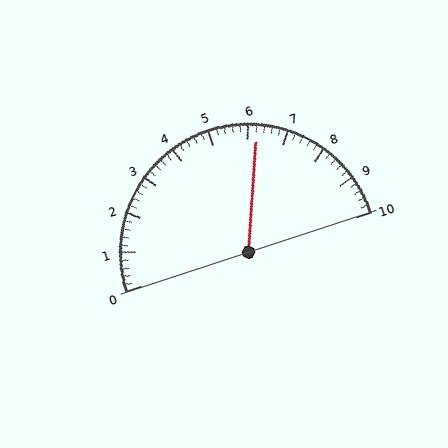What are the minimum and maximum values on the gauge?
The gauge ranges from 0 to 10.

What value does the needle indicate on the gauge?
The needle indicates approximately 6.2.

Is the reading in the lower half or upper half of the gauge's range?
The reading is in the upper half of the range (0 to 10).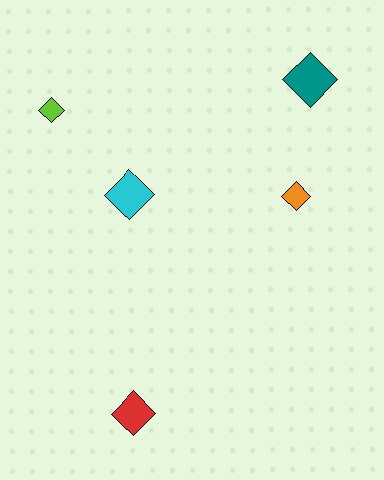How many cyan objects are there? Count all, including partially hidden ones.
There is 1 cyan object.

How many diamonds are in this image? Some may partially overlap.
There are 5 diamonds.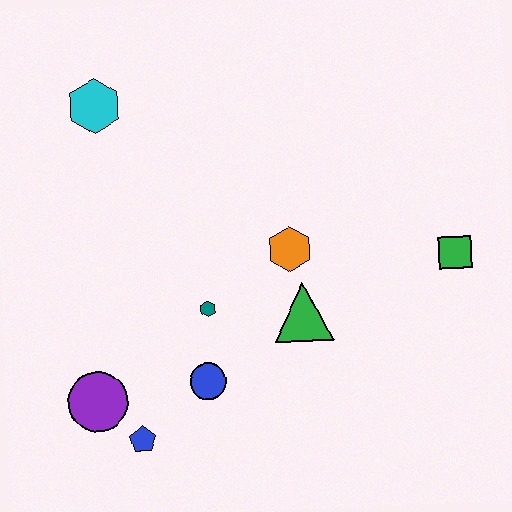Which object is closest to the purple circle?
The blue pentagon is closest to the purple circle.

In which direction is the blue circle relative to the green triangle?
The blue circle is to the left of the green triangle.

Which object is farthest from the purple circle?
The green square is farthest from the purple circle.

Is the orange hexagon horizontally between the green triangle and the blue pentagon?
Yes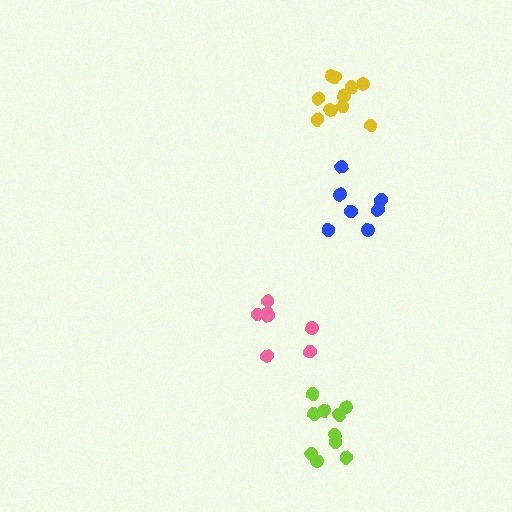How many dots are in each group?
Group 1: 10 dots, Group 2: 7 dots, Group 3: 7 dots, Group 4: 10 dots (34 total).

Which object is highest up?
The yellow cluster is topmost.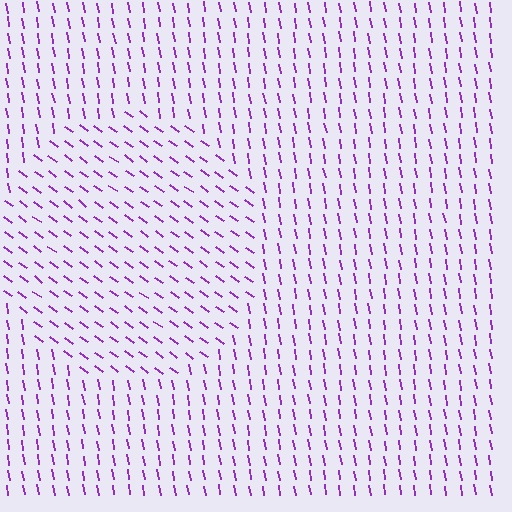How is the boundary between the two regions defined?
The boundary is defined purely by a change in line orientation (approximately 45 degrees difference). All lines are the same color and thickness.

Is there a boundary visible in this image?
Yes, there is a texture boundary formed by a change in line orientation.